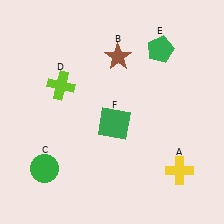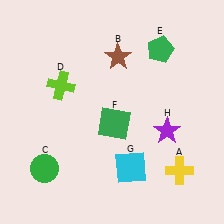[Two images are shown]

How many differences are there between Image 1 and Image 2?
There are 2 differences between the two images.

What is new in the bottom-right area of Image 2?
A purple star (H) was added in the bottom-right area of Image 2.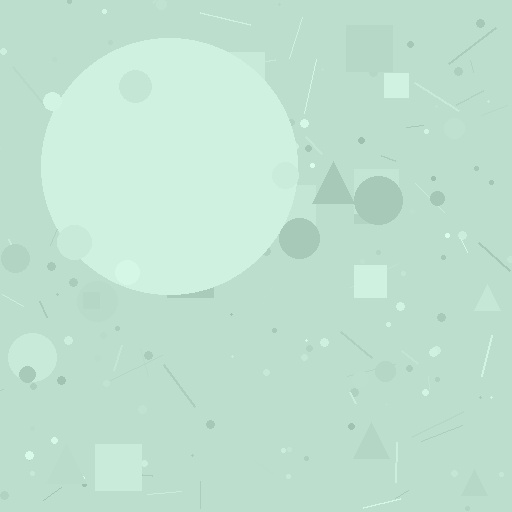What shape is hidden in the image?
A circle is hidden in the image.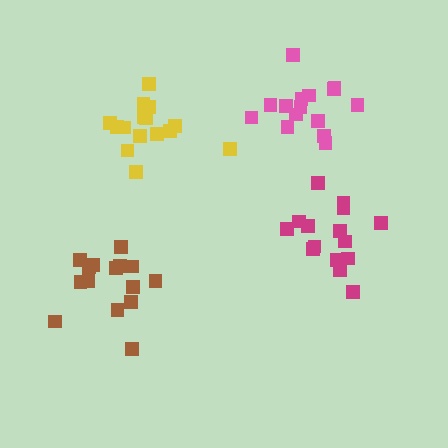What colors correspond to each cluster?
The clusters are colored: yellow, pink, brown, magenta.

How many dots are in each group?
Group 1: 15 dots, Group 2: 15 dots, Group 3: 15 dots, Group 4: 15 dots (60 total).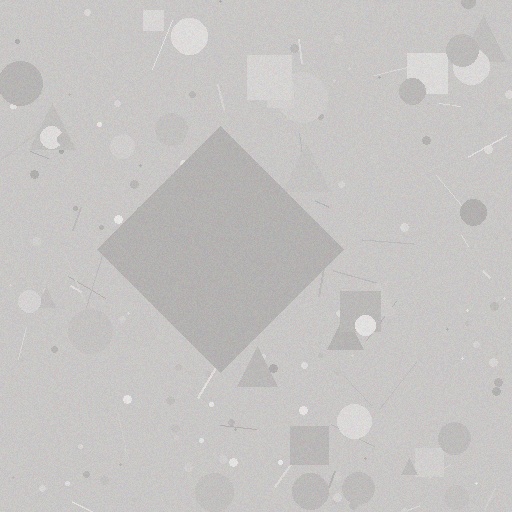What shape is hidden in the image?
A diamond is hidden in the image.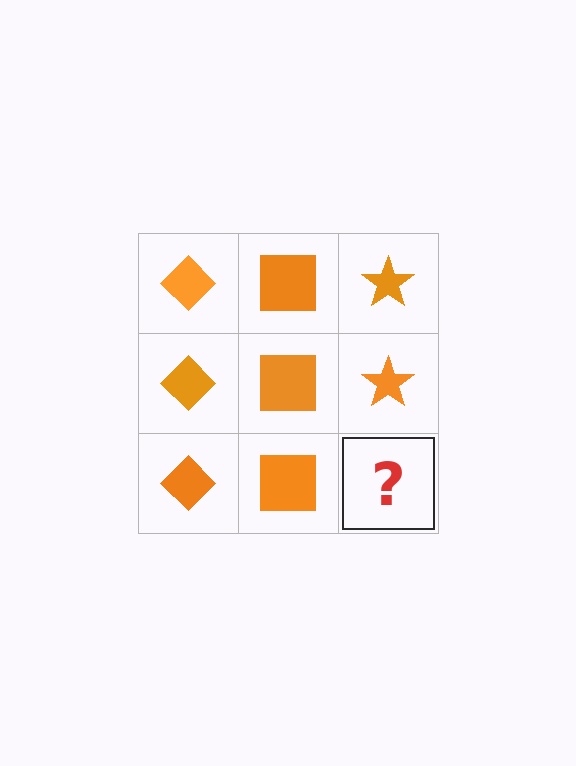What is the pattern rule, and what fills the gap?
The rule is that each column has a consistent shape. The gap should be filled with an orange star.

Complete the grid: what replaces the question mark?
The question mark should be replaced with an orange star.